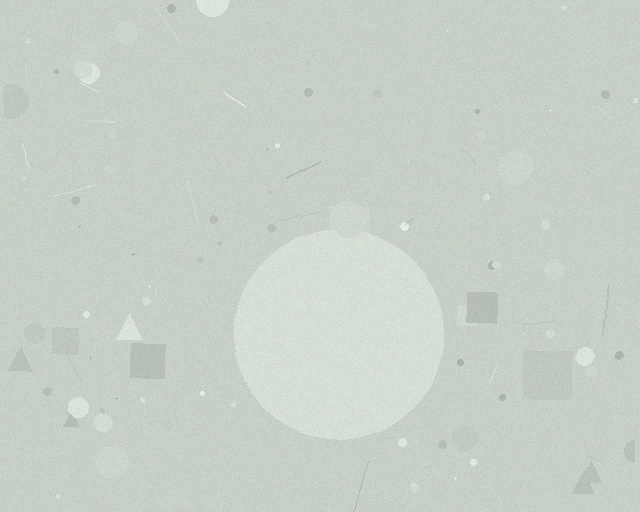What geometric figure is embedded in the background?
A circle is embedded in the background.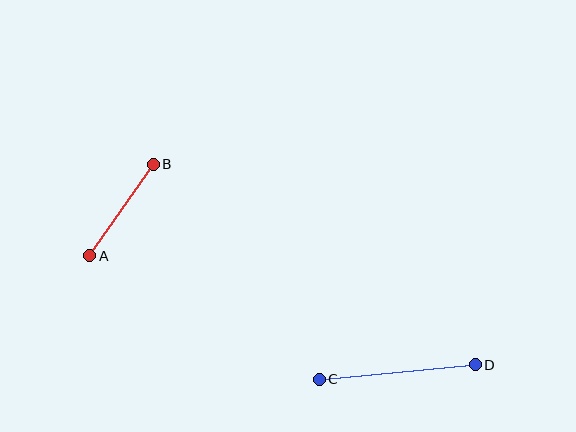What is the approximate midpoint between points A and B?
The midpoint is at approximately (122, 210) pixels.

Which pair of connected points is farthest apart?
Points C and D are farthest apart.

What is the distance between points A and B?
The distance is approximately 111 pixels.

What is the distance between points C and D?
The distance is approximately 156 pixels.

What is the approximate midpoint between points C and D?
The midpoint is at approximately (397, 372) pixels.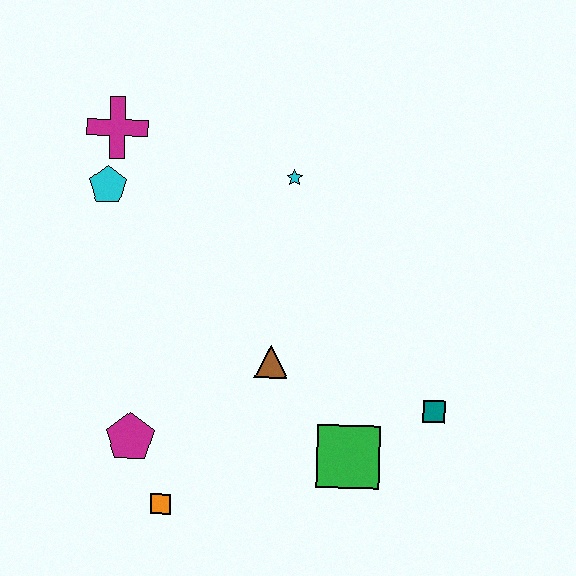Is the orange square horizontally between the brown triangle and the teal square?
No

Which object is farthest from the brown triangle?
The magenta cross is farthest from the brown triangle.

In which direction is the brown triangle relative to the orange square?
The brown triangle is above the orange square.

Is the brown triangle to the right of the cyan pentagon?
Yes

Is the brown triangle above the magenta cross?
No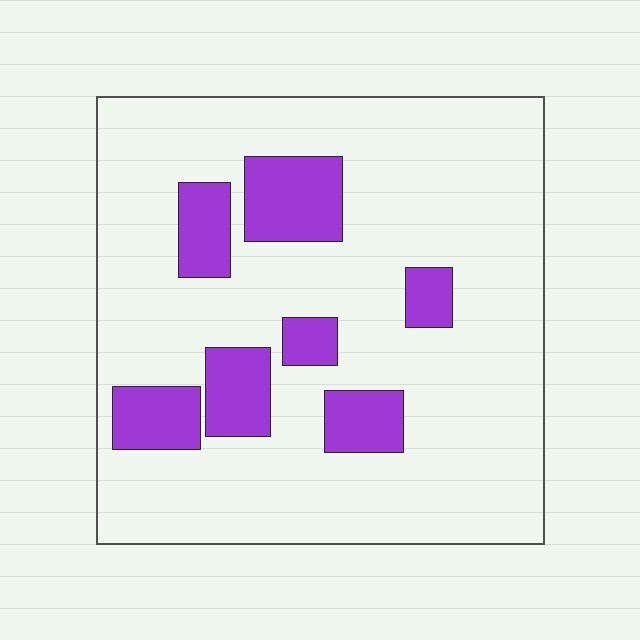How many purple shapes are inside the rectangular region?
7.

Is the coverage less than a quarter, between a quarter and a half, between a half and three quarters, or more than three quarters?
Less than a quarter.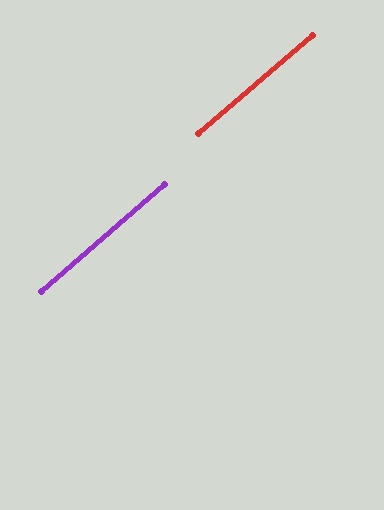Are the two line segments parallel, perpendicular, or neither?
Parallel — their directions differ by only 0.2°.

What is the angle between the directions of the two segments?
Approximately 0 degrees.